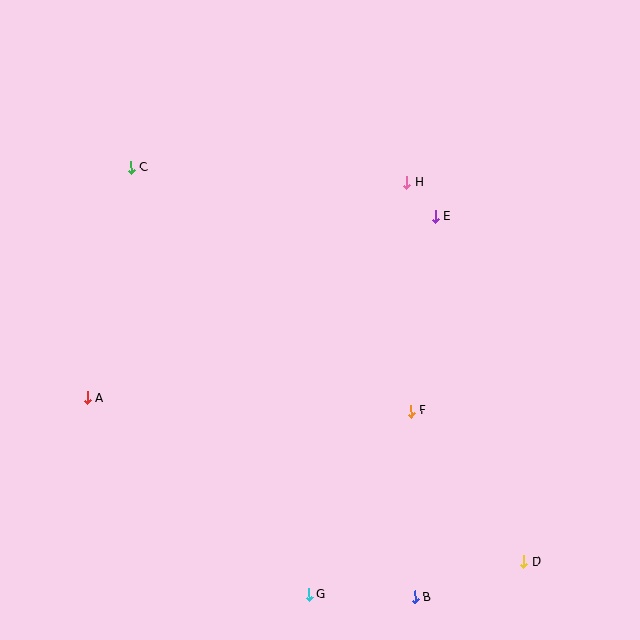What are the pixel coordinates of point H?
Point H is at (406, 182).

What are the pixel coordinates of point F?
Point F is at (411, 411).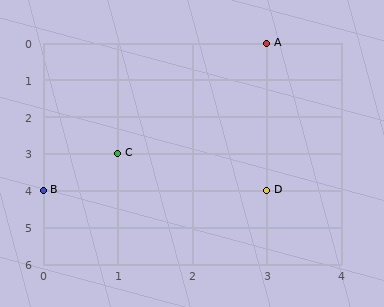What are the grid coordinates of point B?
Point B is at grid coordinates (0, 4).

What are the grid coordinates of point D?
Point D is at grid coordinates (3, 4).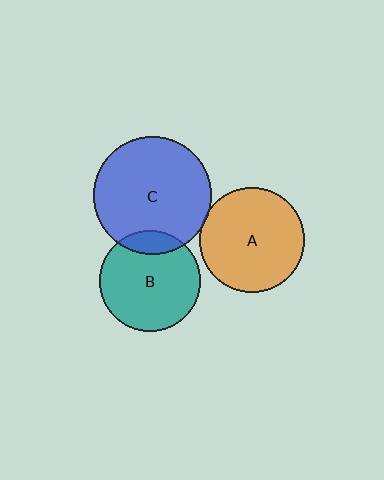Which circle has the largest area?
Circle C (blue).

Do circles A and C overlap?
Yes.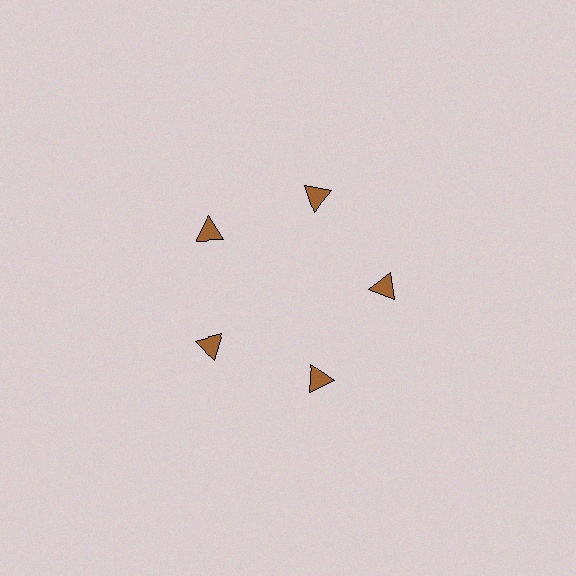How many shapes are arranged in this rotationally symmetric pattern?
There are 5 shapes, arranged in 5 groups of 1.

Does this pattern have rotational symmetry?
Yes, this pattern has 5-fold rotational symmetry. It looks the same after rotating 72 degrees around the center.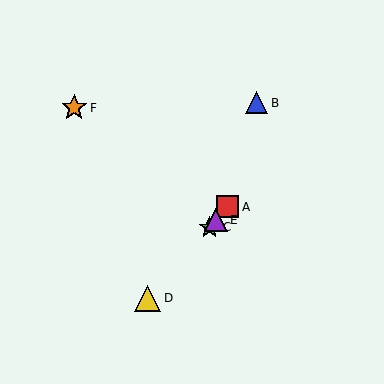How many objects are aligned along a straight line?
4 objects (A, C, D, E) are aligned along a straight line.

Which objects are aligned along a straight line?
Objects A, C, D, E are aligned along a straight line.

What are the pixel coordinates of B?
Object B is at (256, 103).